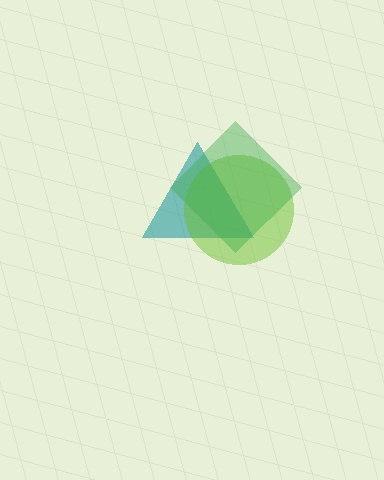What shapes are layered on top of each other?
The layered shapes are: a teal triangle, a lime circle, a green diamond.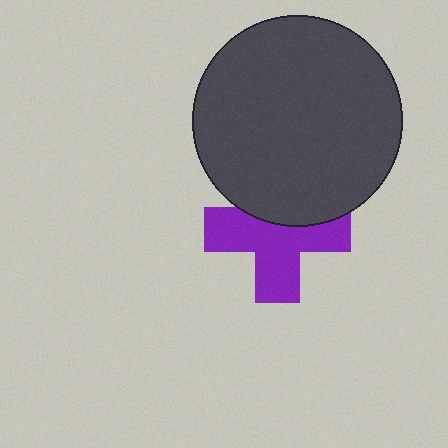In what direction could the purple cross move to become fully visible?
The purple cross could move down. That would shift it out from behind the dark gray circle entirely.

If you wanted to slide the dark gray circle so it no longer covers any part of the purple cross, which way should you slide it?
Slide it up — that is the most direct way to separate the two shapes.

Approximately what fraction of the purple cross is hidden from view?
Roughly 35% of the purple cross is hidden behind the dark gray circle.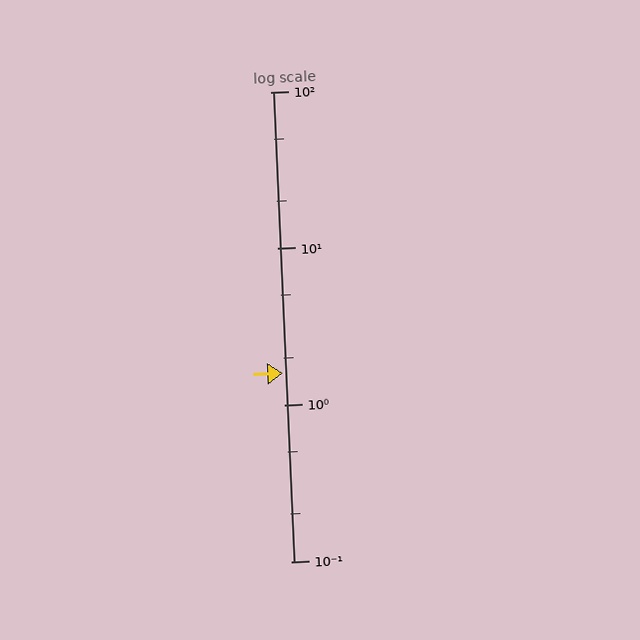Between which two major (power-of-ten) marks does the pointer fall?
The pointer is between 1 and 10.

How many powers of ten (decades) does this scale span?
The scale spans 3 decades, from 0.1 to 100.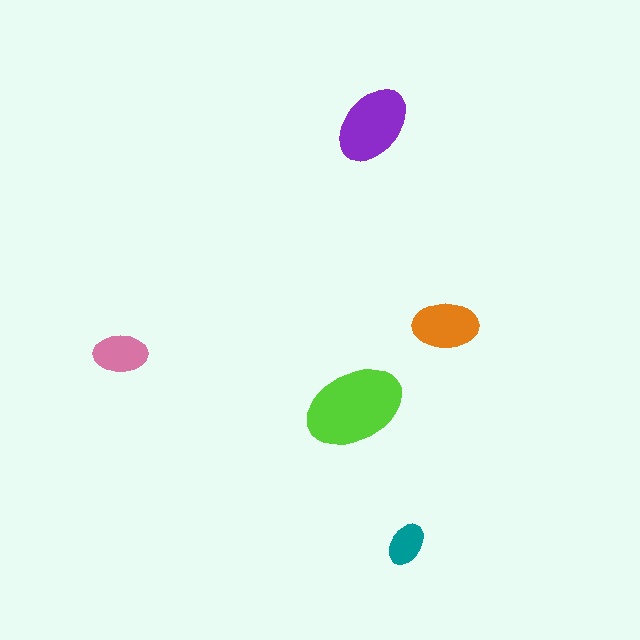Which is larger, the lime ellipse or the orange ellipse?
The lime one.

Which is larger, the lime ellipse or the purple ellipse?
The lime one.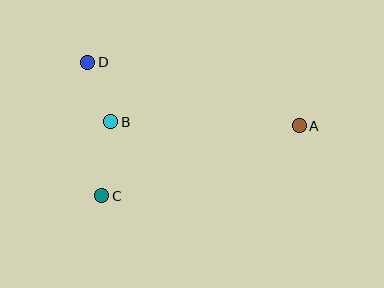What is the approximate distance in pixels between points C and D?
The distance between C and D is approximately 134 pixels.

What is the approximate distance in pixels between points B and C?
The distance between B and C is approximately 75 pixels.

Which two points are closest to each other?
Points B and D are closest to each other.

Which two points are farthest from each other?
Points A and D are farthest from each other.